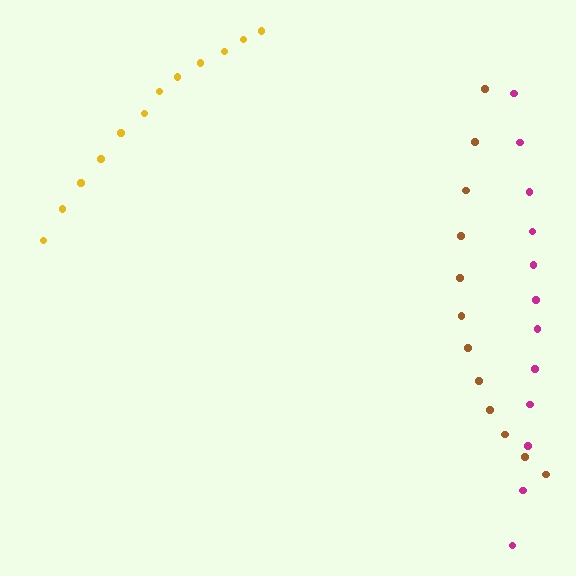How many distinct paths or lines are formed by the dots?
There are 3 distinct paths.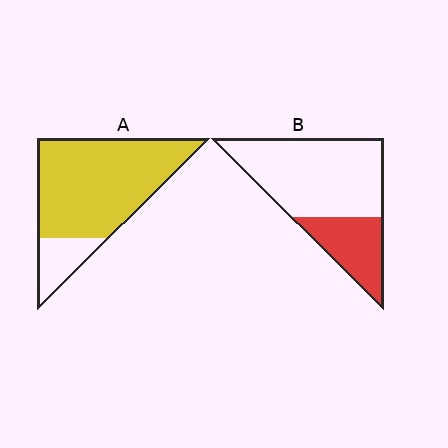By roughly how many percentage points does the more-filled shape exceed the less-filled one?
By roughly 55 percentage points (A over B).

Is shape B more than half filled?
No.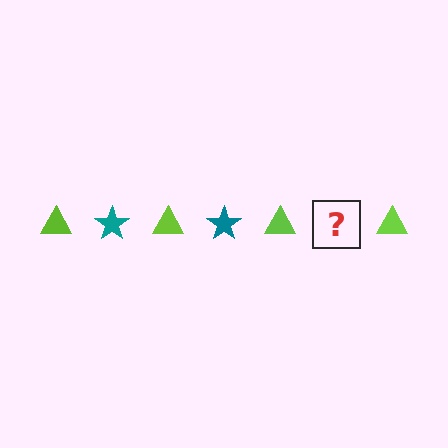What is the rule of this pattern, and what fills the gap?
The rule is that the pattern alternates between lime triangle and teal star. The gap should be filled with a teal star.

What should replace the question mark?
The question mark should be replaced with a teal star.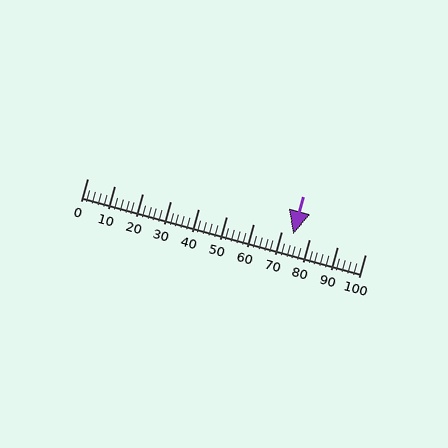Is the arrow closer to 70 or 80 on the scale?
The arrow is closer to 70.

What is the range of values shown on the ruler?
The ruler shows values from 0 to 100.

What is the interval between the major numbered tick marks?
The major tick marks are spaced 10 units apart.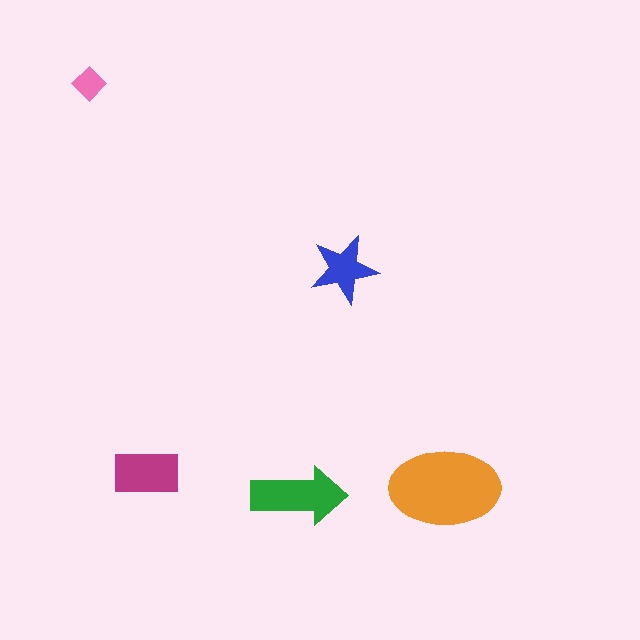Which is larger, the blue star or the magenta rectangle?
The magenta rectangle.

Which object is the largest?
The orange ellipse.